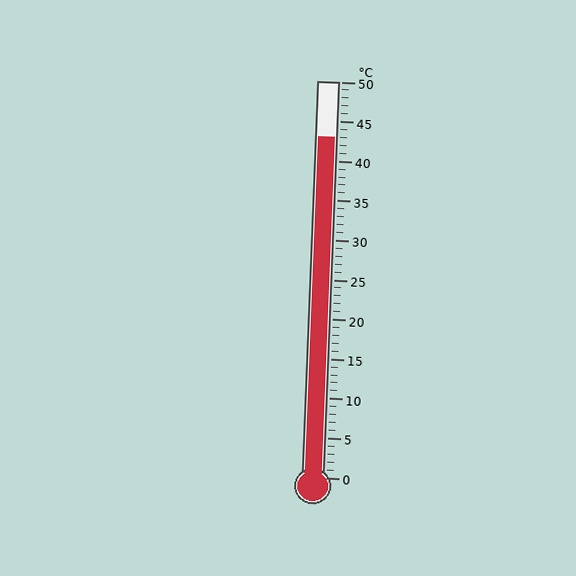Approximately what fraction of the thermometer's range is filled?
The thermometer is filled to approximately 85% of its range.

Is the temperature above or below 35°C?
The temperature is above 35°C.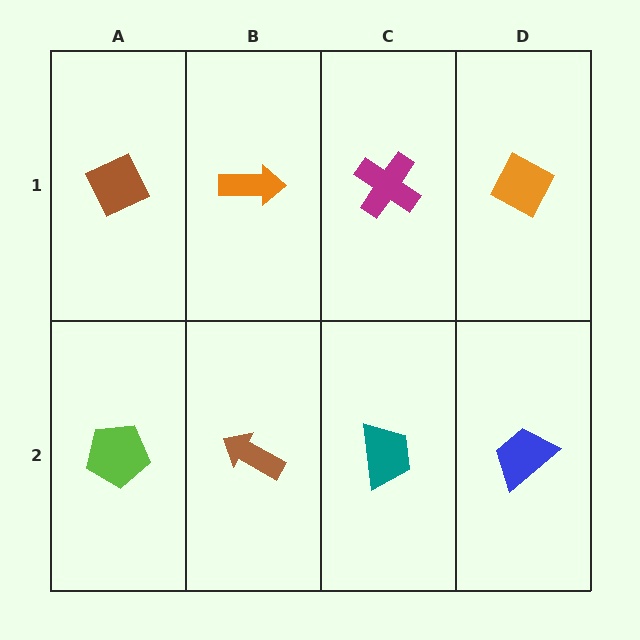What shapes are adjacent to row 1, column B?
A brown arrow (row 2, column B), a brown diamond (row 1, column A), a magenta cross (row 1, column C).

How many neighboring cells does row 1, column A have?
2.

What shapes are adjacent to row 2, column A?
A brown diamond (row 1, column A), a brown arrow (row 2, column B).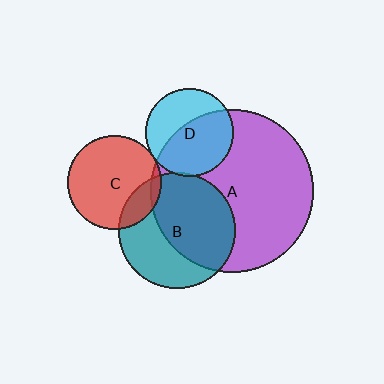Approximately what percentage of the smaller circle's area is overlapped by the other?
Approximately 5%.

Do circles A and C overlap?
Yes.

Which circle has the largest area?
Circle A (purple).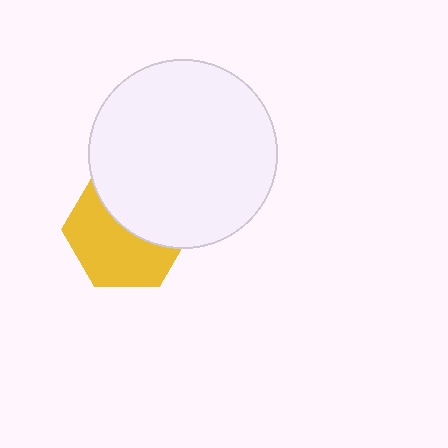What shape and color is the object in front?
The object in front is a white circle.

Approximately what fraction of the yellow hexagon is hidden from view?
Roughly 44% of the yellow hexagon is hidden behind the white circle.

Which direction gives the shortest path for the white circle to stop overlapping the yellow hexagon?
Moving up gives the shortest separation.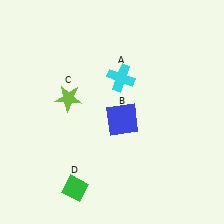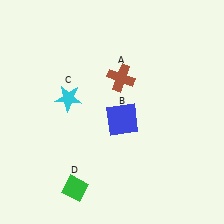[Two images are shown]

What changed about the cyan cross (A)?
In Image 1, A is cyan. In Image 2, it changed to brown.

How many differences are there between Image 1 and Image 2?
There are 2 differences between the two images.